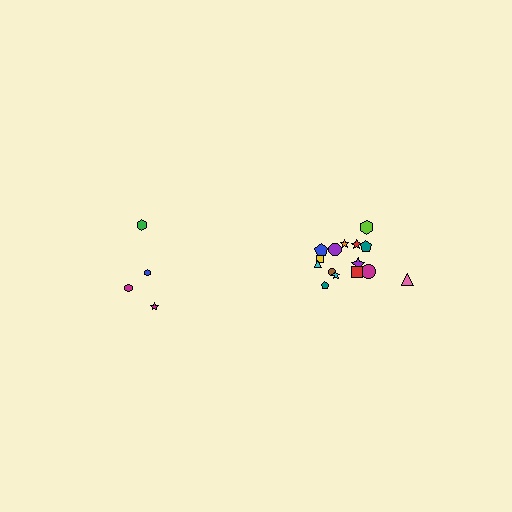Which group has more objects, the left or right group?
The right group.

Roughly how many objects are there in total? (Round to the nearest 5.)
Roughly 20 objects in total.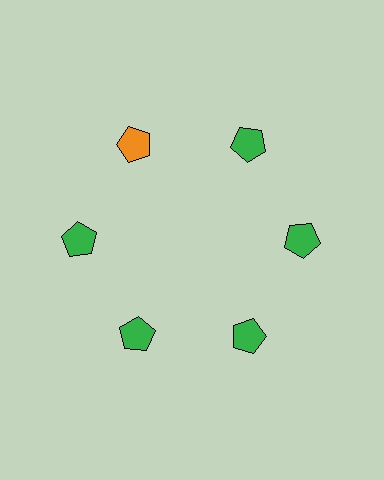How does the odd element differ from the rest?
It has a different color: orange instead of green.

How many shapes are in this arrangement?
There are 6 shapes arranged in a ring pattern.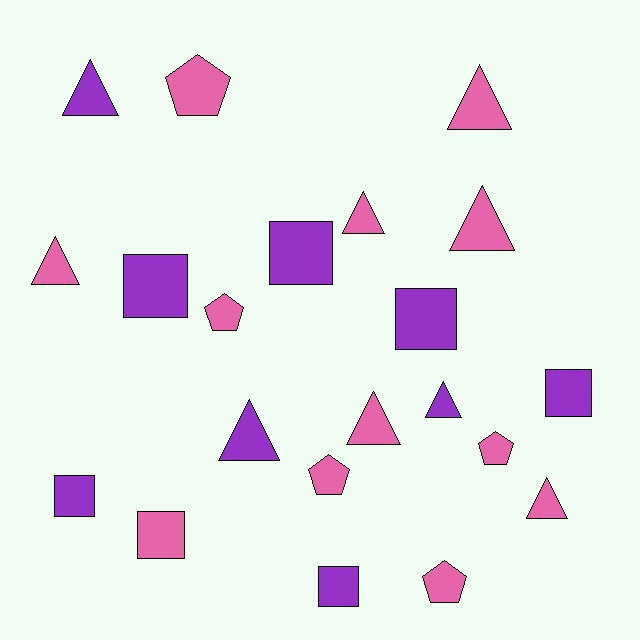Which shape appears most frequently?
Triangle, with 9 objects.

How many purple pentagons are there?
There are no purple pentagons.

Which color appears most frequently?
Pink, with 12 objects.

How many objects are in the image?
There are 21 objects.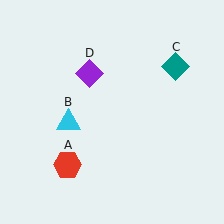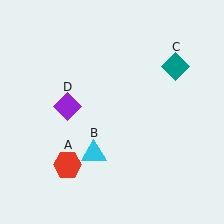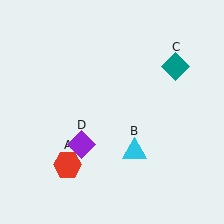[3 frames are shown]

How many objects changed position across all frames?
2 objects changed position: cyan triangle (object B), purple diamond (object D).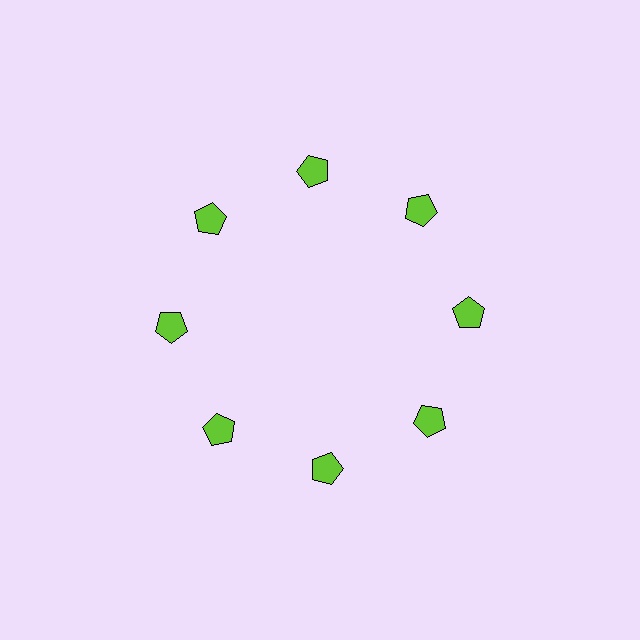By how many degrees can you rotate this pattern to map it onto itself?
The pattern maps onto itself every 45 degrees of rotation.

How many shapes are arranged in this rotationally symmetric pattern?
There are 8 shapes, arranged in 8 groups of 1.